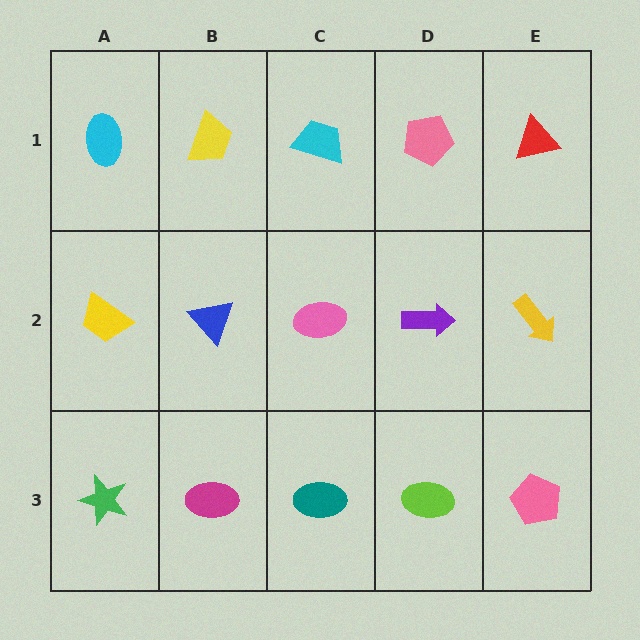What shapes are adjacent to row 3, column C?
A pink ellipse (row 2, column C), a magenta ellipse (row 3, column B), a lime ellipse (row 3, column D).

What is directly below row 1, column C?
A pink ellipse.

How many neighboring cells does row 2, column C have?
4.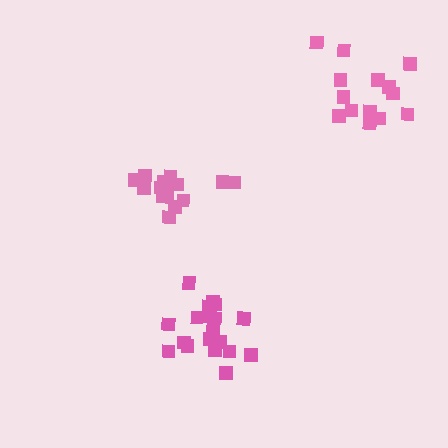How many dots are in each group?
Group 1: 14 dots, Group 2: 14 dots, Group 3: 20 dots (48 total).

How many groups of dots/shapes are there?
There are 3 groups.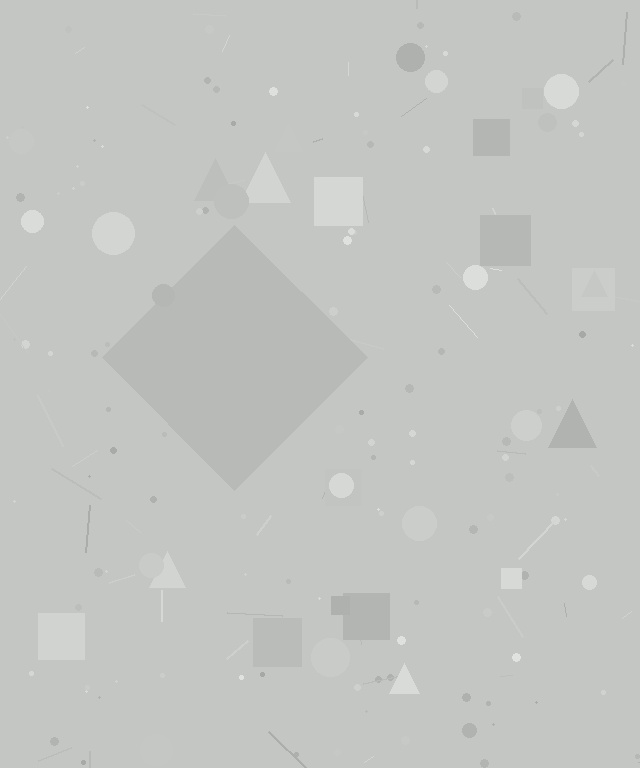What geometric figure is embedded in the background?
A diamond is embedded in the background.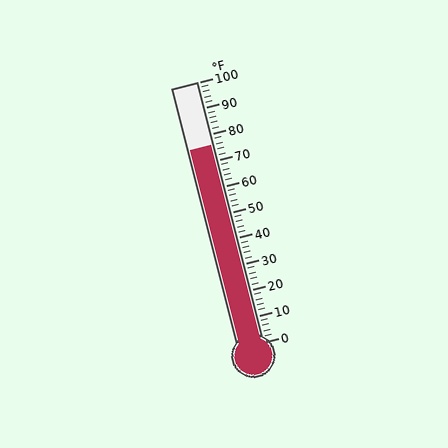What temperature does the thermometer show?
The thermometer shows approximately 76°F.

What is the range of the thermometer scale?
The thermometer scale ranges from 0°F to 100°F.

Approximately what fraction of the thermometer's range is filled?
The thermometer is filled to approximately 75% of its range.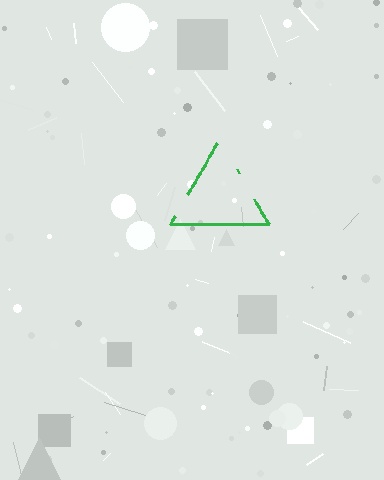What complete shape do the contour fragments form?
The contour fragments form a triangle.